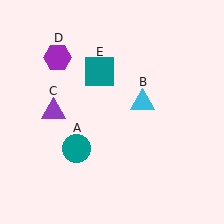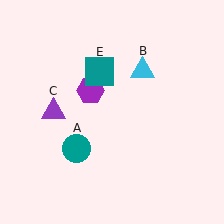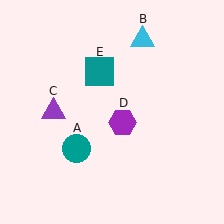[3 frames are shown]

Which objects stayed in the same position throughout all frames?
Teal circle (object A) and purple triangle (object C) and teal square (object E) remained stationary.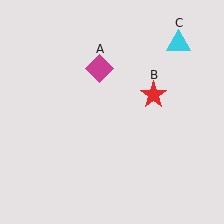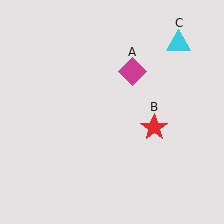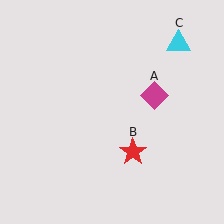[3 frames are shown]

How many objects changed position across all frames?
2 objects changed position: magenta diamond (object A), red star (object B).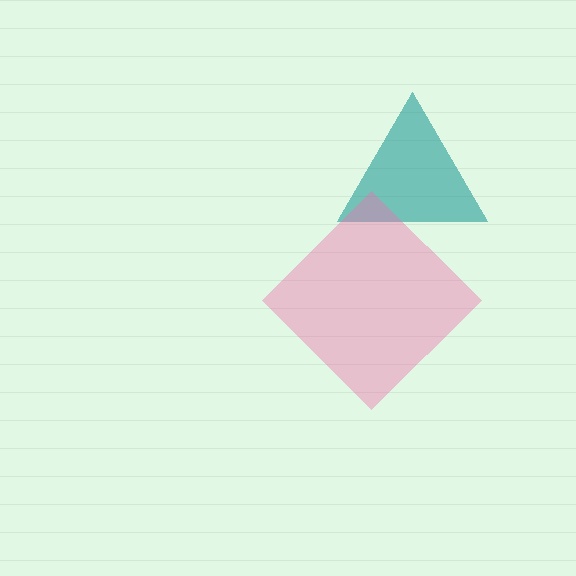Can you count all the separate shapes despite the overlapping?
Yes, there are 2 separate shapes.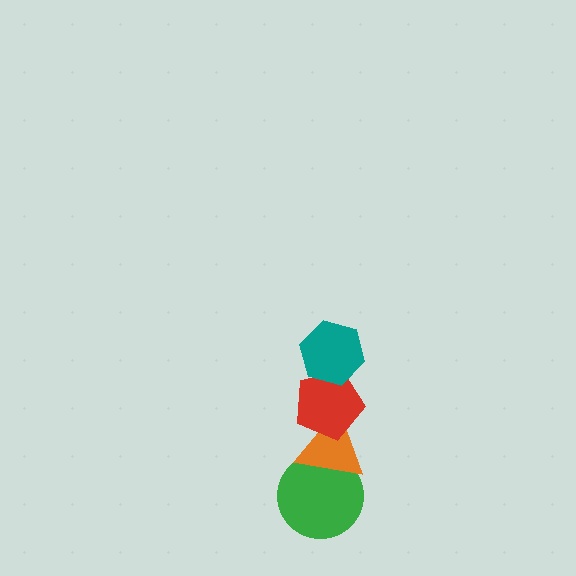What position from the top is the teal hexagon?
The teal hexagon is 1st from the top.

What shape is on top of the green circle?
The orange triangle is on top of the green circle.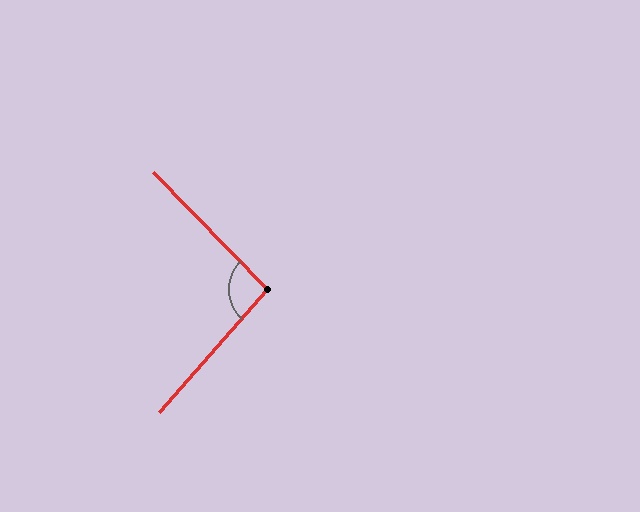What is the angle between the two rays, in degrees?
Approximately 94 degrees.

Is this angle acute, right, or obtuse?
It is approximately a right angle.